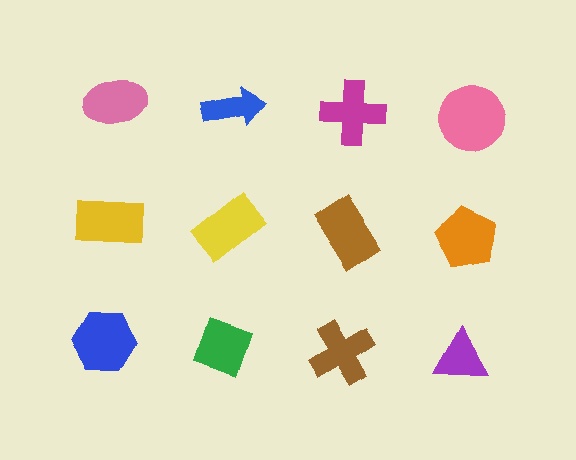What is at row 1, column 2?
A blue arrow.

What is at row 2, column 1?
A yellow rectangle.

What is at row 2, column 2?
A yellow rectangle.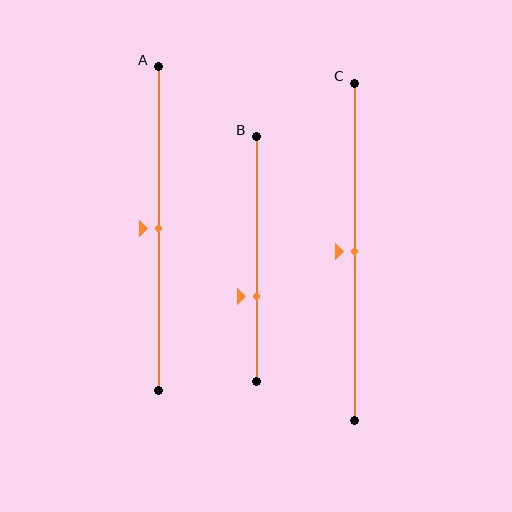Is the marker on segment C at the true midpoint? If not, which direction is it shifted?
Yes, the marker on segment C is at the true midpoint.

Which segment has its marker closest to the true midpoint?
Segment A has its marker closest to the true midpoint.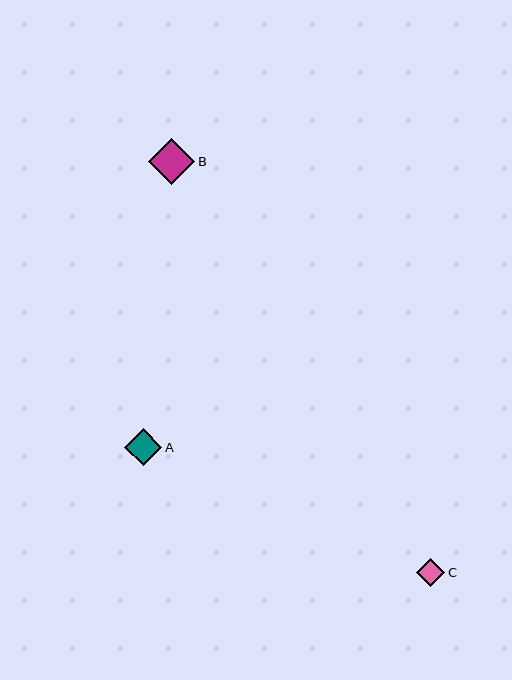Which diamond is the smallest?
Diamond C is the smallest with a size of approximately 28 pixels.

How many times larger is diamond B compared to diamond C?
Diamond B is approximately 1.6 times the size of diamond C.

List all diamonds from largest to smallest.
From largest to smallest: B, A, C.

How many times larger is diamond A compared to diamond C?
Diamond A is approximately 1.3 times the size of diamond C.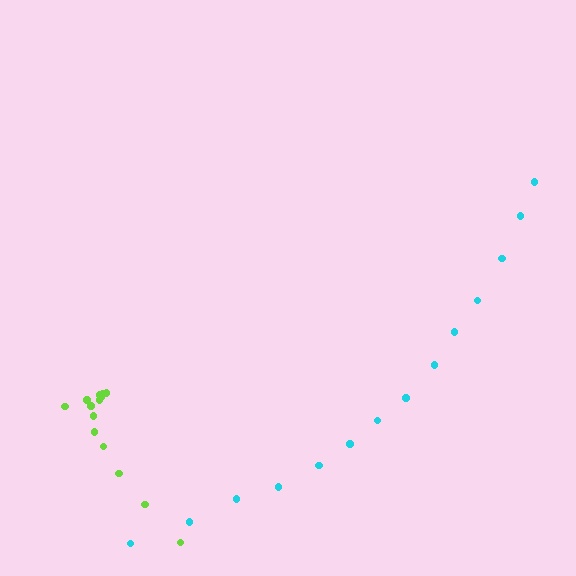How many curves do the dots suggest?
There are 2 distinct paths.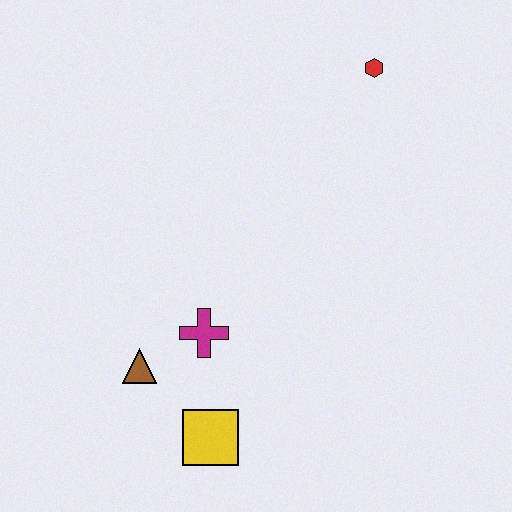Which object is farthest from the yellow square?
The red hexagon is farthest from the yellow square.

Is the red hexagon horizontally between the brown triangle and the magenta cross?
No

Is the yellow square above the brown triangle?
No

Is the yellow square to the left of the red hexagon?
Yes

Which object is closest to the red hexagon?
The magenta cross is closest to the red hexagon.